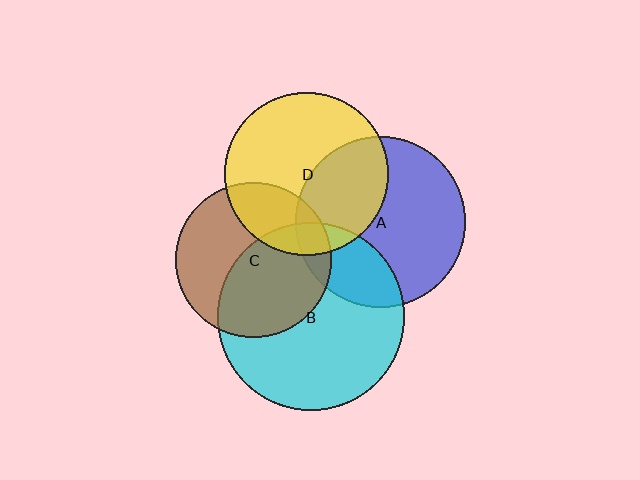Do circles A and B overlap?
Yes.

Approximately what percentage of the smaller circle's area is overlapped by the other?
Approximately 25%.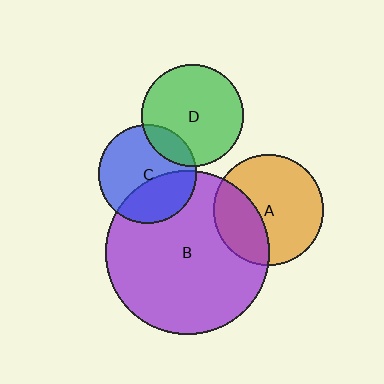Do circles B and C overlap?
Yes.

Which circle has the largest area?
Circle B (purple).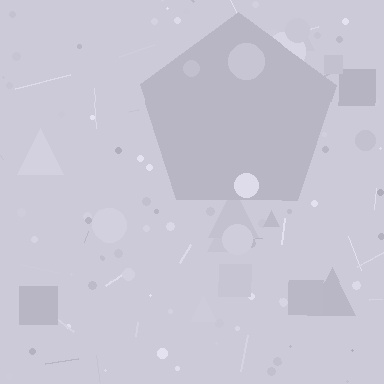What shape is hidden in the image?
A pentagon is hidden in the image.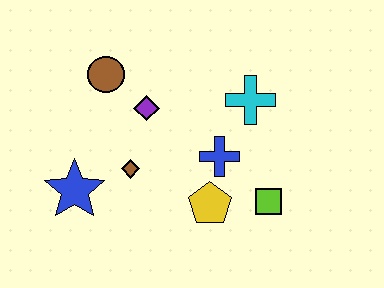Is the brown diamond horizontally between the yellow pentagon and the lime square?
No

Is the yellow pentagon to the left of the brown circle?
No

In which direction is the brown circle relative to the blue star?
The brown circle is above the blue star.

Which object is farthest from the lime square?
The brown circle is farthest from the lime square.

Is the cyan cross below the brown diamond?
No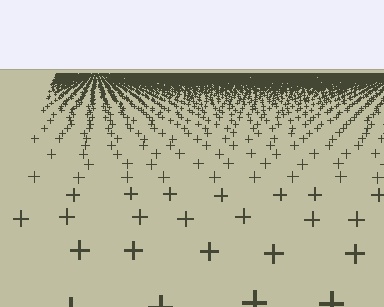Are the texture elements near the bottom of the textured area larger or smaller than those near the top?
Larger. Near the bottom, elements are closer to the viewer and appear at a bigger on-screen size.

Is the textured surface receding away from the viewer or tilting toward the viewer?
The surface is receding away from the viewer. Texture elements get smaller and denser toward the top.